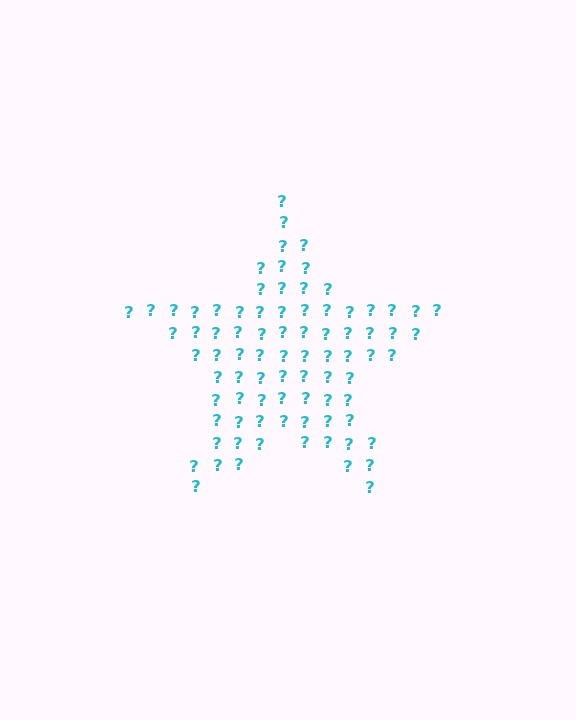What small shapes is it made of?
It is made of small question marks.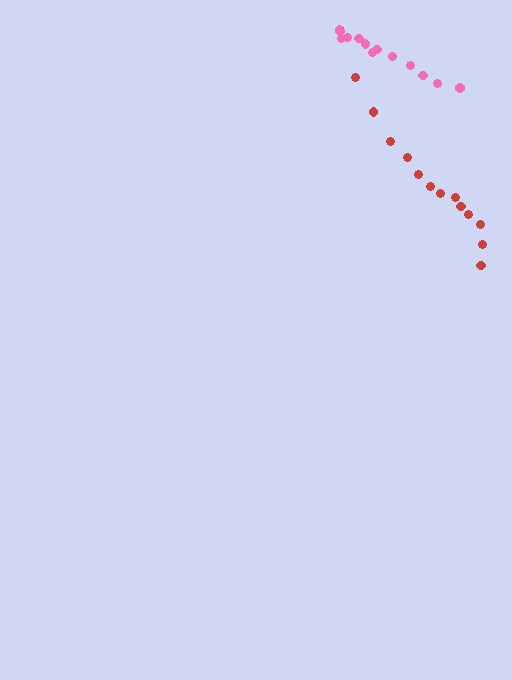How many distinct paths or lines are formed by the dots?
There are 2 distinct paths.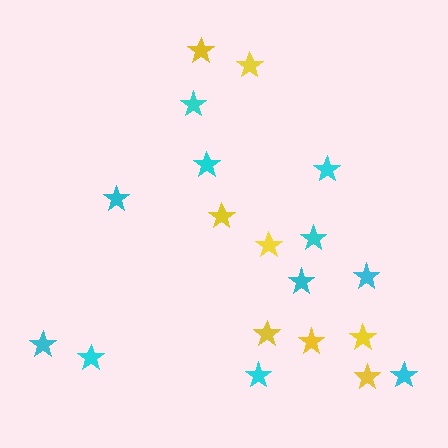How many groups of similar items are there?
There are 2 groups: one group of yellow stars (8) and one group of cyan stars (11).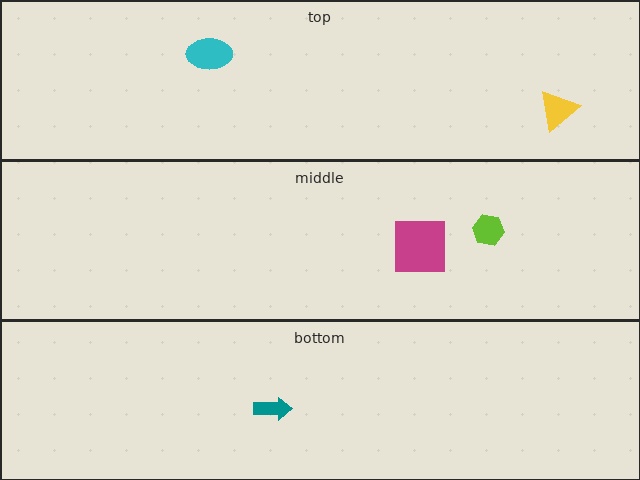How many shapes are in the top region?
2.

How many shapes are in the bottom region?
1.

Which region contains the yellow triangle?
The top region.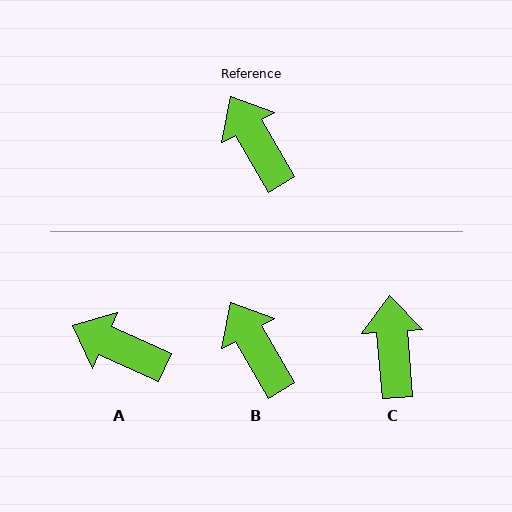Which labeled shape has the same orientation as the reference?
B.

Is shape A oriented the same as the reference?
No, it is off by about 35 degrees.